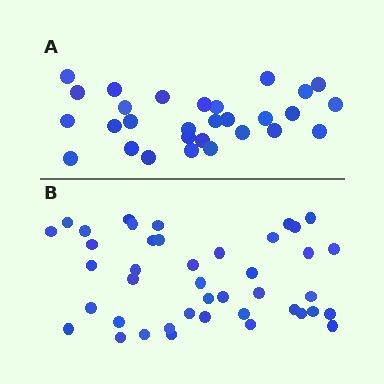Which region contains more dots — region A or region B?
Region B (the bottom region) has more dots.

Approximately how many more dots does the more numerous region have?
Region B has approximately 15 more dots than region A.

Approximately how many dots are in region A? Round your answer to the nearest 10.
About 30 dots. (The exact count is 29, which rounds to 30.)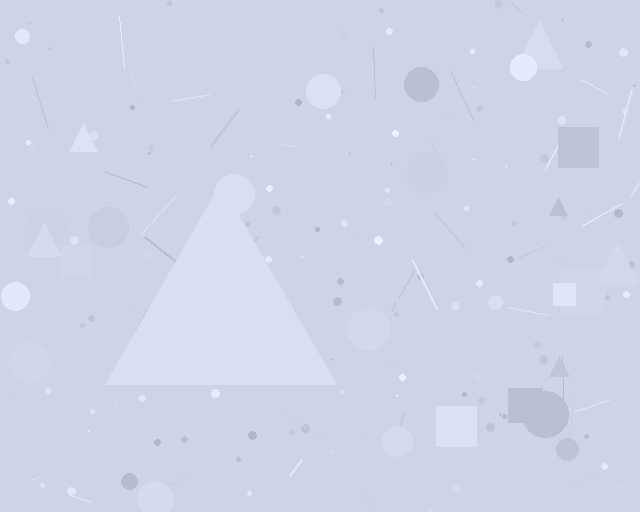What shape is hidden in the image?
A triangle is hidden in the image.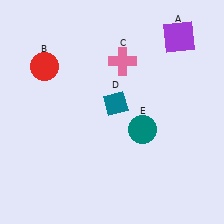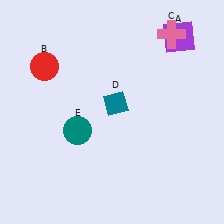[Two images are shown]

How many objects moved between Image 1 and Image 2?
2 objects moved between the two images.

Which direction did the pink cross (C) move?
The pink cross (C) moved right.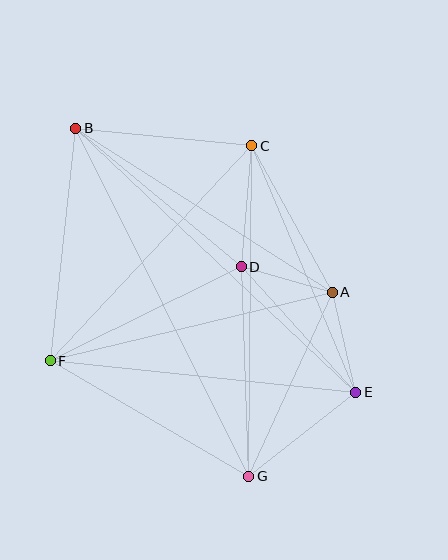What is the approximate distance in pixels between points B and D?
The distance between B and D is approximately 216 pixels.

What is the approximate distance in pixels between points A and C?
The distance between A and C is approximately 167 pixels.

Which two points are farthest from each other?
Points B and G are farthest from each other.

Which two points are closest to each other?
Points A and D are closest to each other.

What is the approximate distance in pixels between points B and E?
The distance between B and E is approximately 385 pixels.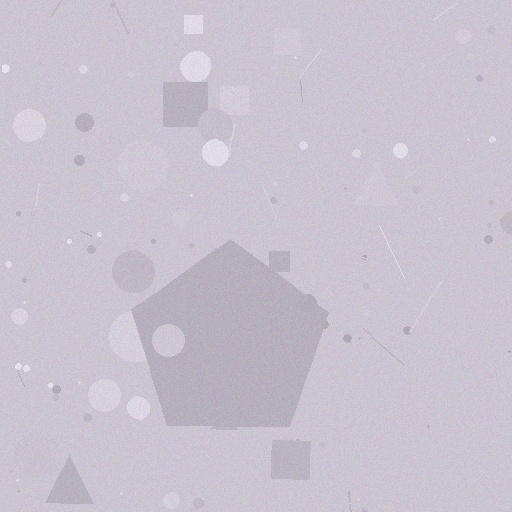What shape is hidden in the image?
A pentagon is hidden in the image.